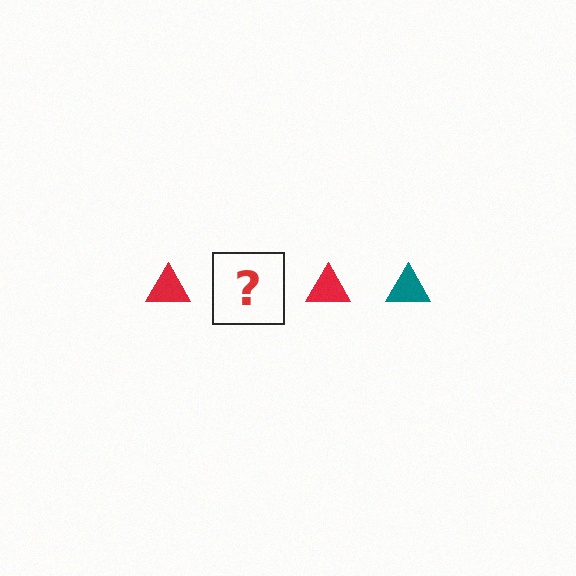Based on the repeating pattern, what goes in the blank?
The blank should be a teal triangle.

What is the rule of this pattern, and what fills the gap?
The rule is that the pattern cycles through red, teal triangles. The gap should be filled with a teal triangle.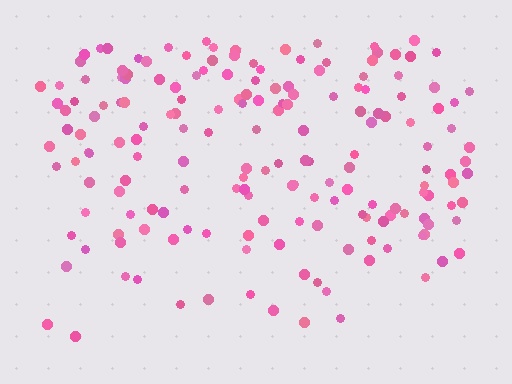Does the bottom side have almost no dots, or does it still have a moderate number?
Still a moderate number, just noticeably fewer than the top.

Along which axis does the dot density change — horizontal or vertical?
Vertical.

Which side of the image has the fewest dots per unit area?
The bottom.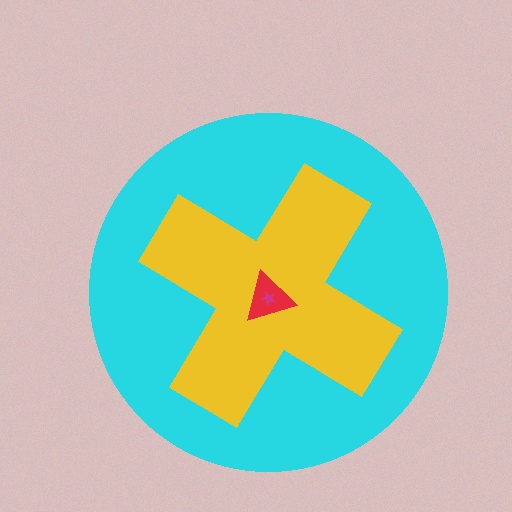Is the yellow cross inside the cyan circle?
Yes.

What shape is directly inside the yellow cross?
The red triangle.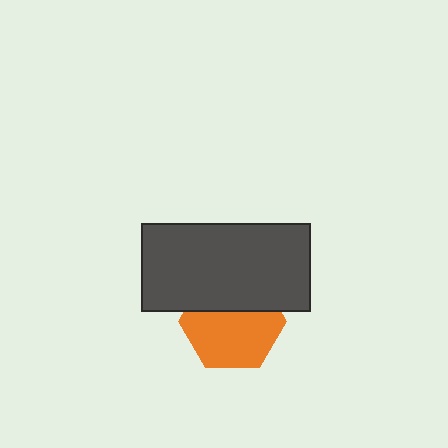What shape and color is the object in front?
The object in front is a dark gray rectangle.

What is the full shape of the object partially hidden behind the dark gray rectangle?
The partially hidden object is an orange hexagon.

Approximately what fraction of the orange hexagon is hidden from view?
Roughly 37% of the orange hexagon is hidden behind the dark gray rectangle.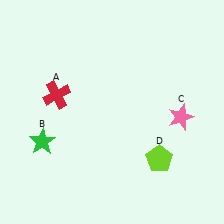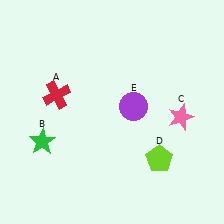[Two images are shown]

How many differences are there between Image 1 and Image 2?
There is 1 difference between the two images.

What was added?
A purple circle (E) was added in Image 2.